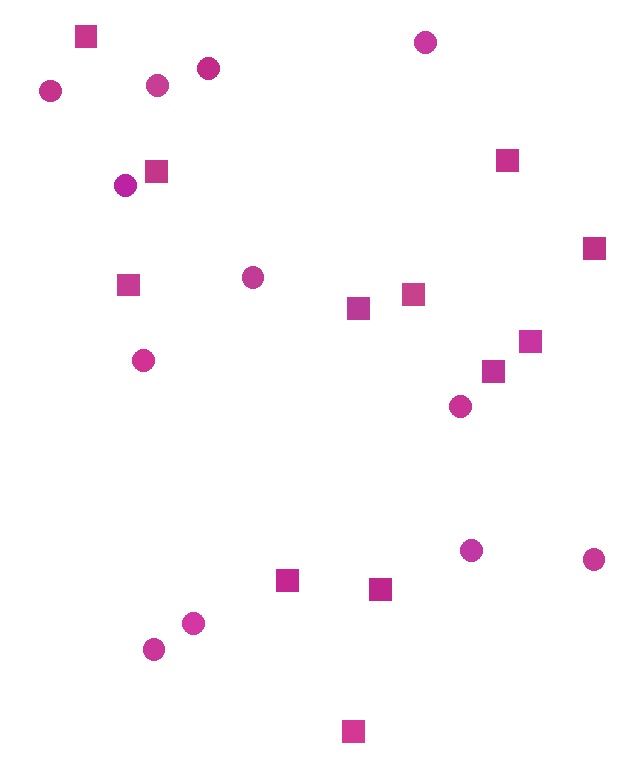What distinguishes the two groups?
There are 2 groups: one group of circles (12) and one group of squares (12).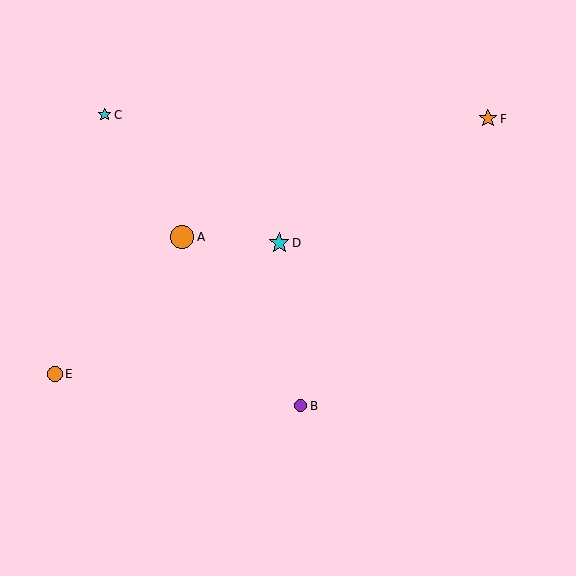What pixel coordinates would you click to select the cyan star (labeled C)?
Click at (105, 115) to select the cyan star C.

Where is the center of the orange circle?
The center of the orange circle is at (55, 374).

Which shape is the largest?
The orange circle (labeled A) is the largest.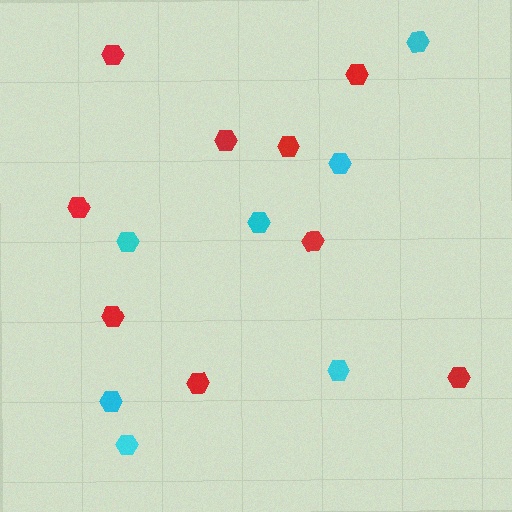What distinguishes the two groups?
There are 2 groups: one group of cyan hexagons (7) and one group of red hexagons (9).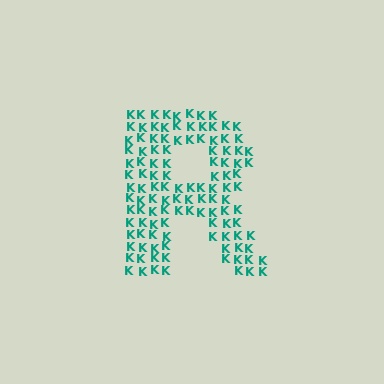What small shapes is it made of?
It is made of small letter K's.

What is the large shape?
The large shape is the letter R.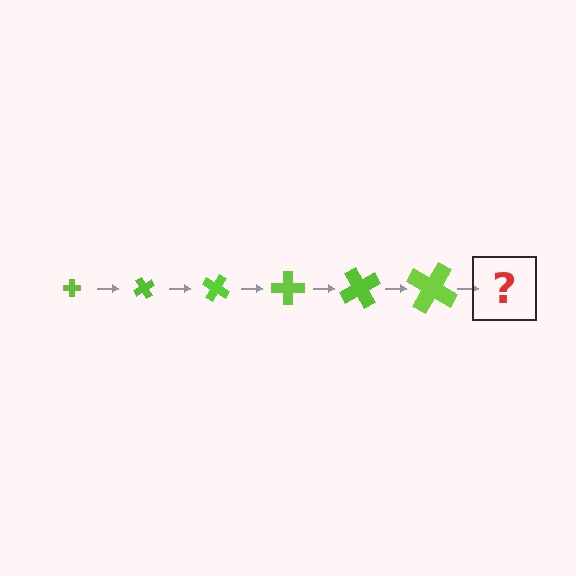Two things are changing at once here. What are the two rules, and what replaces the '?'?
The two rules are that the cross grows larger each step and it rotates 60 degrees each step. The '?' should be a cross, larger than the previous one and rotated 360 degrees from the start.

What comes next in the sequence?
The next element should be a cross, larger than the previous one and rotated 360 degrees from the start.